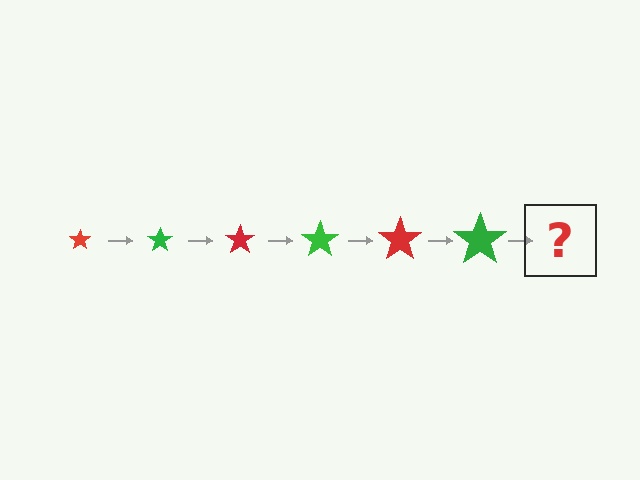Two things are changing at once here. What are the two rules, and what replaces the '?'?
The two rules are that the star grows larger each step and the color cycles through red and green. The '?' should be a red star, larger than the previous one.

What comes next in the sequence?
The next element should be a red star, larger than the previous one.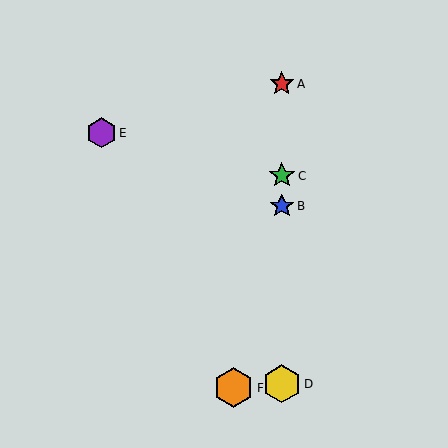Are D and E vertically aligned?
No, D is at x≈282 and E is at x≈101.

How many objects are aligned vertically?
4 objects (A, B, C, D) are aligned vertically.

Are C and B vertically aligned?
Yes, both are at x≈282.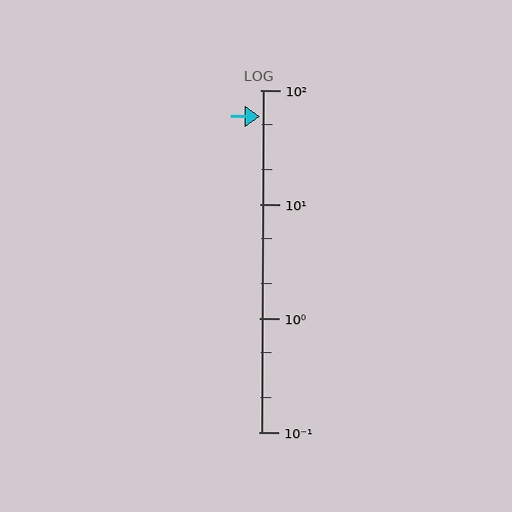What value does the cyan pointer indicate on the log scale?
The pointer indicates approximately 59.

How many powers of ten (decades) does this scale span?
The scale spans 3 decades, from 0.1 to 100.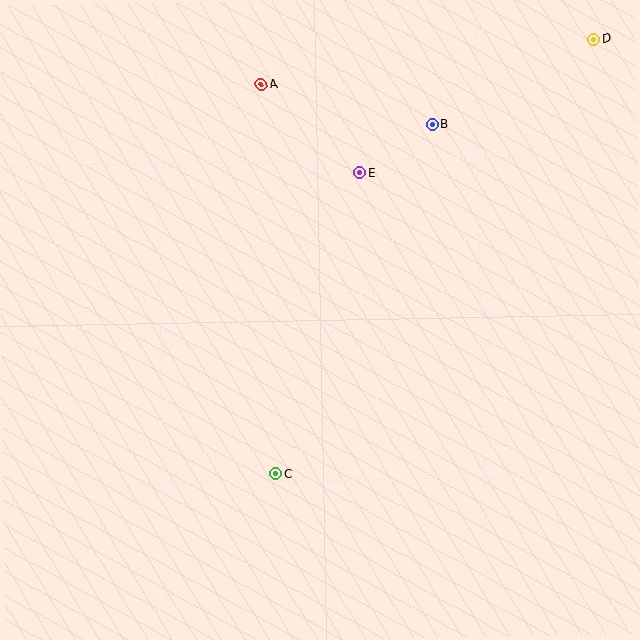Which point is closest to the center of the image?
Point E at (360, 173) is closest to the center.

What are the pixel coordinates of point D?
Point D is at (593, 39).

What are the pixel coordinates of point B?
Point B is at (433, 124).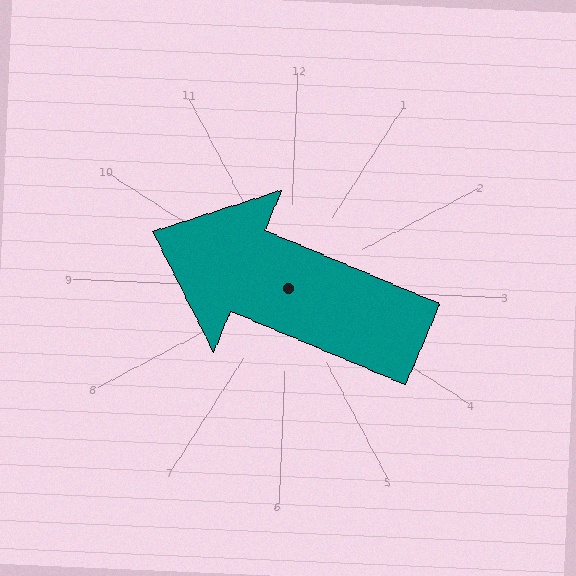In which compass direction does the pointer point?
West.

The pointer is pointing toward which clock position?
Roughly 10 o'clock.